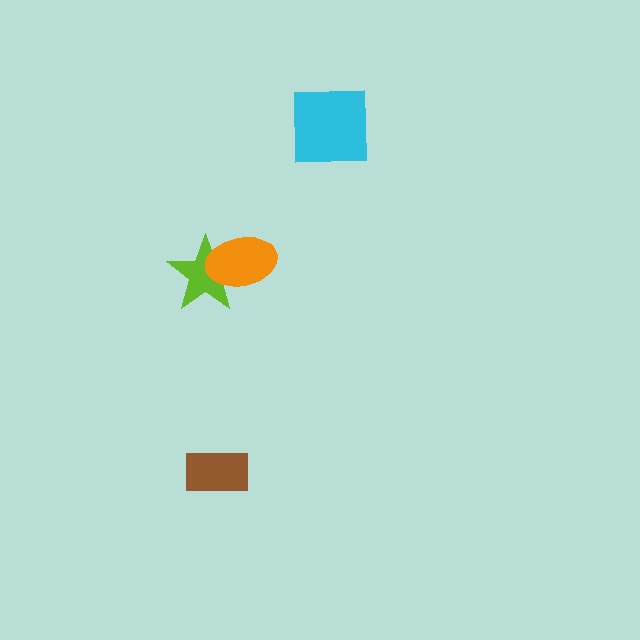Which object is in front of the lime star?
The orange ellipse is in front of the lime star.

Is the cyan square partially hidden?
No, no other shape covers it.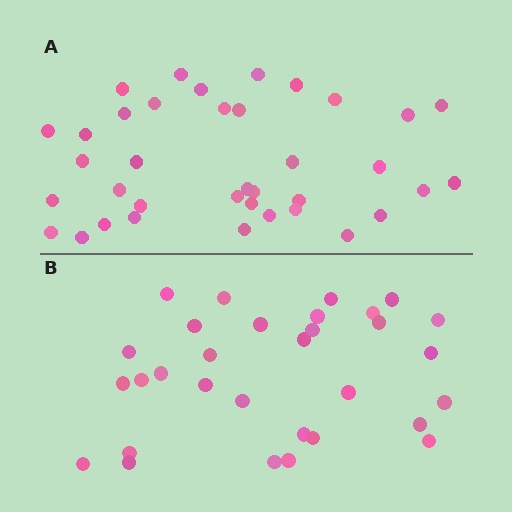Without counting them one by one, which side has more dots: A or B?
Region A (the top region) has more dots.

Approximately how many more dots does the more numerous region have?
Region A has about 6 more dots than region B.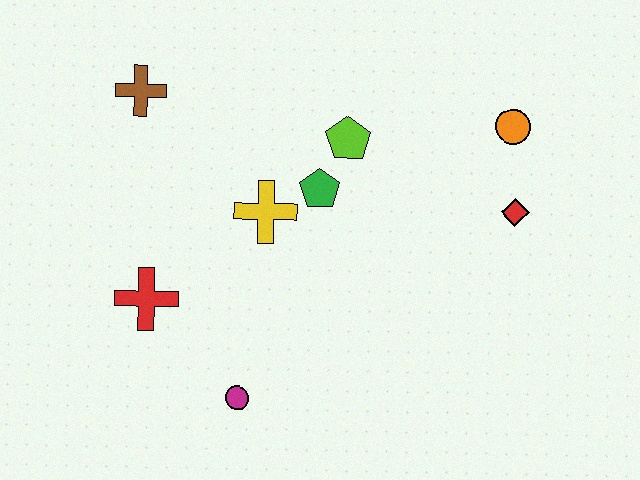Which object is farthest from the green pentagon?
The magenta circle is farthest from the green pentagon.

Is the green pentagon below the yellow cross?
No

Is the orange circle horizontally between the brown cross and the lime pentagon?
No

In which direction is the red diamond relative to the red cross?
The red diamond is to the right of the red cross.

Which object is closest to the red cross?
The magenta circle is closest to the red cross.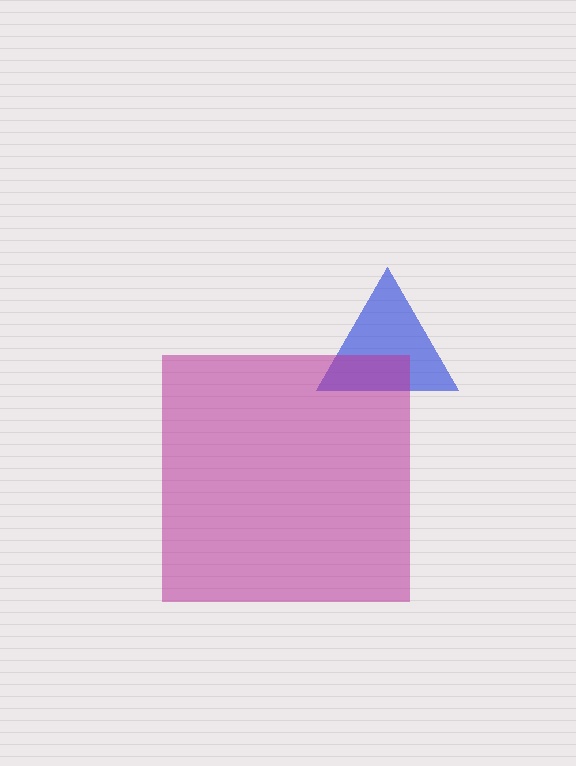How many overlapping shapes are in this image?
There are 2 overlapping shapes in the image.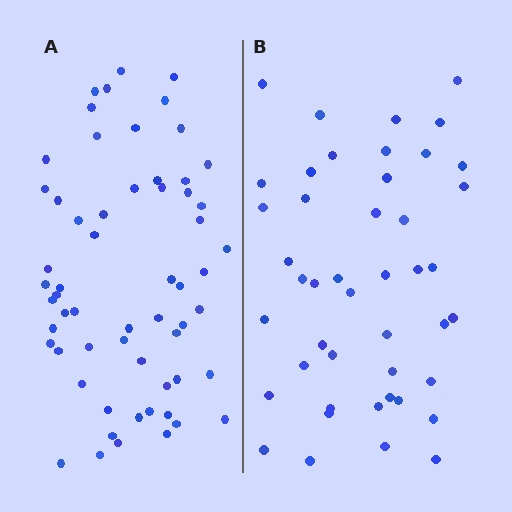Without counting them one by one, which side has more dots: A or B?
Region A (the left region) has more dots.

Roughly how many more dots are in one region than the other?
Region A has approximately 15 more dots than region B.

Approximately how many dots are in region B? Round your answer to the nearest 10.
About 40 dots. (The exact count is 45, which rounds to 40.)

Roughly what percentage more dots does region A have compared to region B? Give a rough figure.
About 35% more.